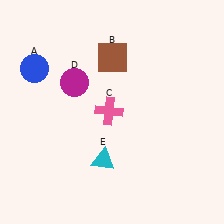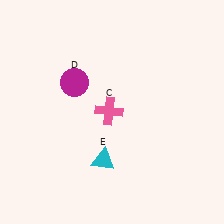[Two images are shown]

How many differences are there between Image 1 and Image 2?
There are 2 differences between the two images.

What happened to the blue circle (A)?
The blue circle (A) was removed in Image 2. It was in the top-left area of Image 1.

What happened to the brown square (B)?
The brown square (B) was removed in Image 2. It was in the top-right area of Image 1.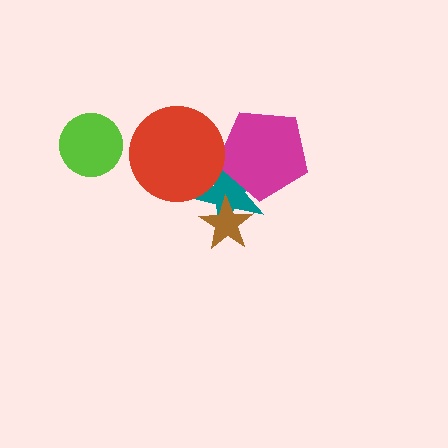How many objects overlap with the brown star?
1 object overlaps with the brown star.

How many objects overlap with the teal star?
3 objects overlap with the teal star.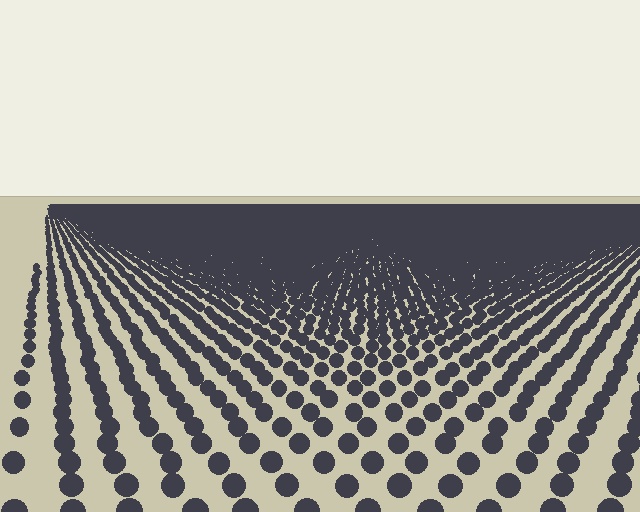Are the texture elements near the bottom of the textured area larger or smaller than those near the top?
Larger. Near the bottom, elements are closer to the viewer and appear at a bigger on-screen size.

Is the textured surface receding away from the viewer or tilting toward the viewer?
The surface is receding away from the viewer. Texture elements get smaller and denser toward the top.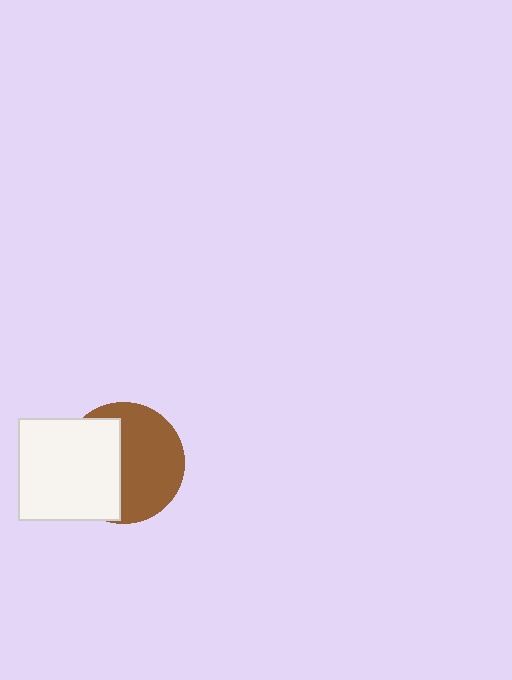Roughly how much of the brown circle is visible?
About half of it is visible (roughly 56%).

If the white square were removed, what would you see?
You would see the complete brown circle.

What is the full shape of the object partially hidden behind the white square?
The partially hidden object is a brown circle.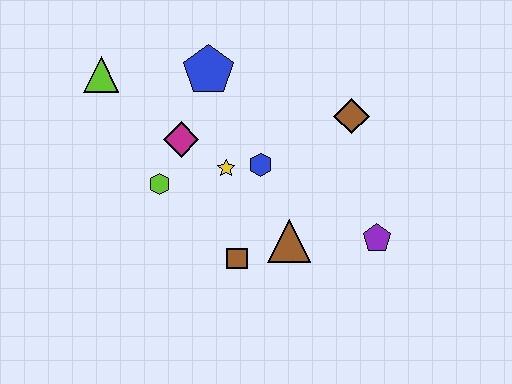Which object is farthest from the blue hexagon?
The lime triangle is farthest from the blue hexagon.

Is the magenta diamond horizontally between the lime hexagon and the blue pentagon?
Yes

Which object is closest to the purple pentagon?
The brown triangle is closest to the purple pentagon.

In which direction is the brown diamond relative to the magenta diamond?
The brown diamond is to the right of the magenta diamond.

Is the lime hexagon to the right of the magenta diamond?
No